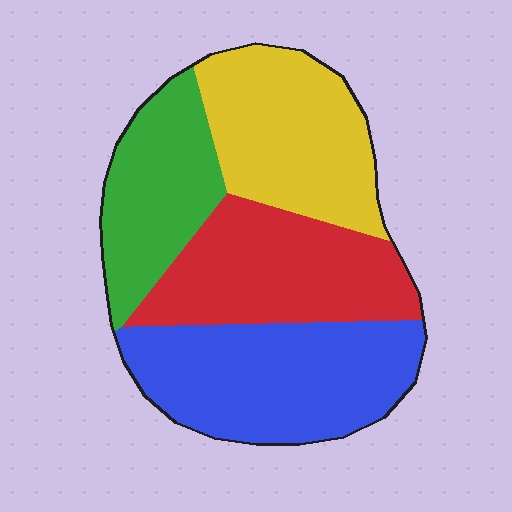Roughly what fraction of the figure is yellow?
Yellow takes up between a sixth and a third of the figure.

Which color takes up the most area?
Blue, at roughly 30%.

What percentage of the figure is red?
Red covers 26% of the figure.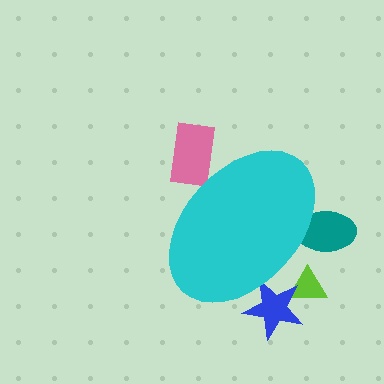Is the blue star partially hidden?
Yes, the blue star is partially hidden behind the cyan ellipse.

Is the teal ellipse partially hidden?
Yes, the teal ellipse is partially hidden behind the cyan ellipse.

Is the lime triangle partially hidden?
Yes, the lime triangle is partially hidden behind the cyan ellipse.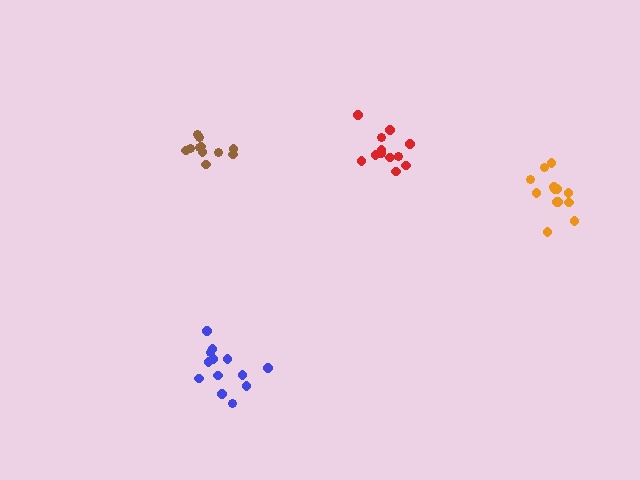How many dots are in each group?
Group 1: 13 dots, Group 2: 11 dots, Group 3: 13 dots, Group 4: 13 dots (50 total).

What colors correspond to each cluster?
The clusters are colored: blue, brown, orange, red.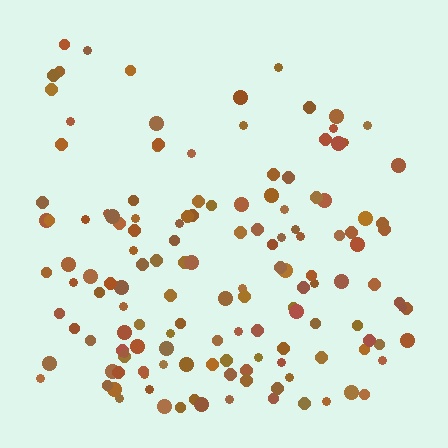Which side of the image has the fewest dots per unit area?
The top.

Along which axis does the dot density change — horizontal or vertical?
Vertical.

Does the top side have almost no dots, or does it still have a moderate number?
Still a moderate number, just noticeably fewer than the bottom.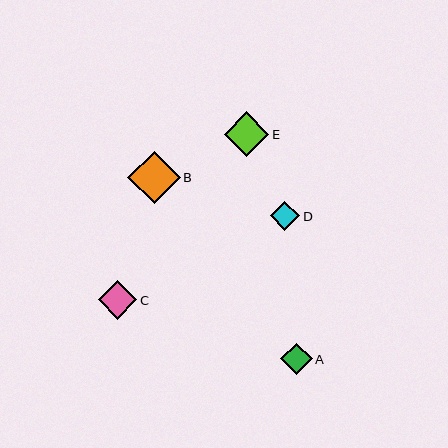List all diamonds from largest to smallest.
From largest to smallest: B, E, C, A, D.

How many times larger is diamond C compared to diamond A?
Diamond C is approximately 1.2 times the size of diamond A.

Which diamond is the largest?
Diamond B is the largest with a size of approximately 52 pixels.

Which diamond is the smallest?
Diamond D is the smallest with a size of approximately 29 pixels.